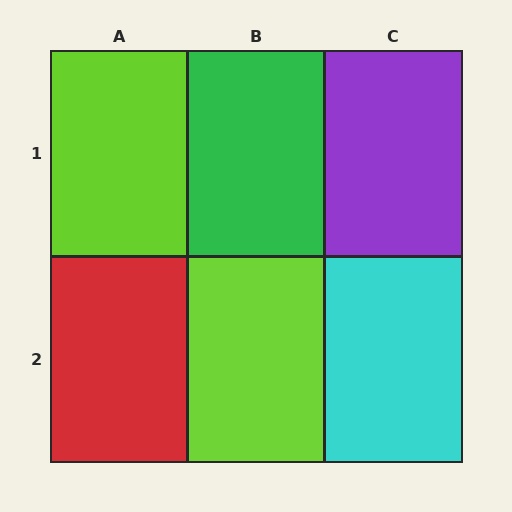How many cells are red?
1 cell is red.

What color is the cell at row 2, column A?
Red.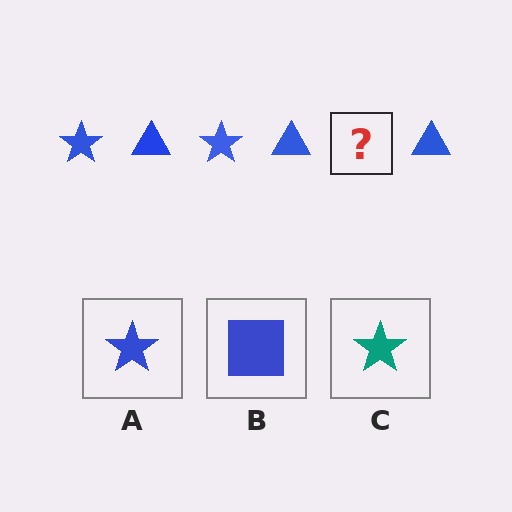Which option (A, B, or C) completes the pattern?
A.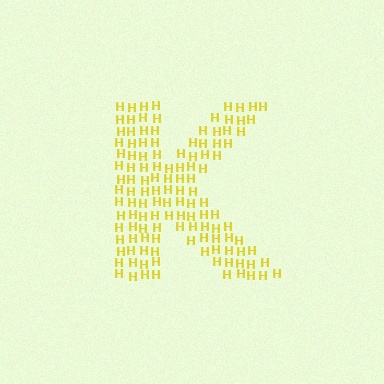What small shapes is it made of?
It is made of small letter H's.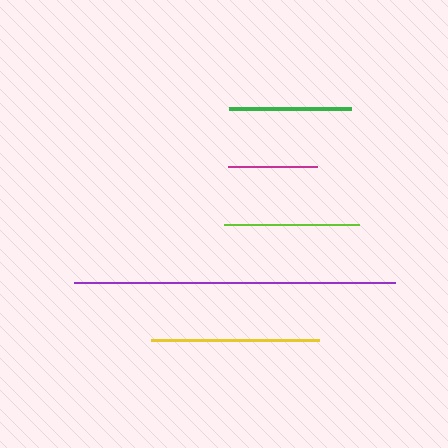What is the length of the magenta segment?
The magenta segment is approximately 89 pixels long.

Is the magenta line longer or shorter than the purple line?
The purple line is longer than the magenta line.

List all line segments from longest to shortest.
From longest to shortest: purple, yellow, lime, green, magenta.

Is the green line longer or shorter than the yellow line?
The yellow line is longer than the green line.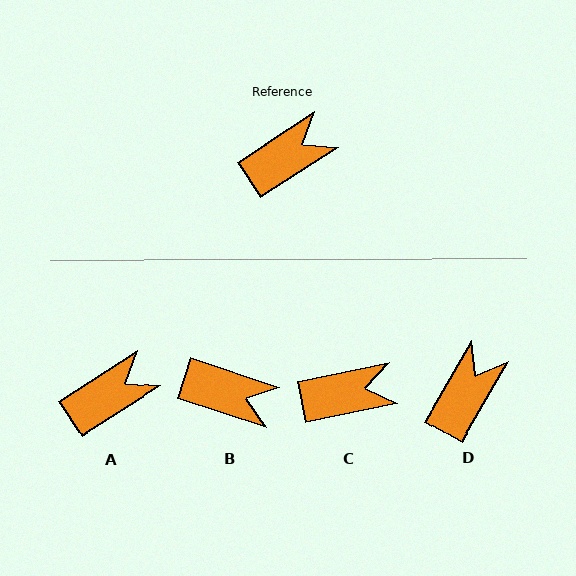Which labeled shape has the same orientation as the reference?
A.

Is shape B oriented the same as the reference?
No, it is off by about 51 degrees.